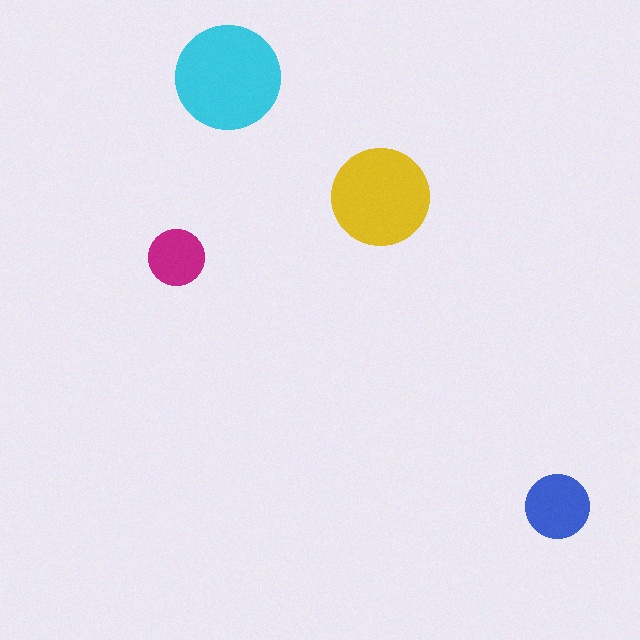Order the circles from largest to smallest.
the cyan one, the yellow one, the blue one, the magenta one.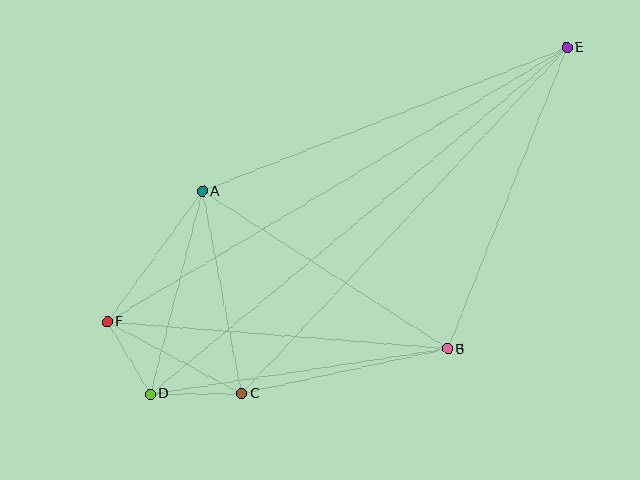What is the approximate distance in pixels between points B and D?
The distance between B and D is approximately 300 pixels.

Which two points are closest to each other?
Points D and F are closest to each other.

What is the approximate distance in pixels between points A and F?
The distance between A and F is approximately 161 pixels.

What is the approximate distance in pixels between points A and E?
The distance between A and E is approximately 392 pixels.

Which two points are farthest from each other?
Points D and E are farthest from each other.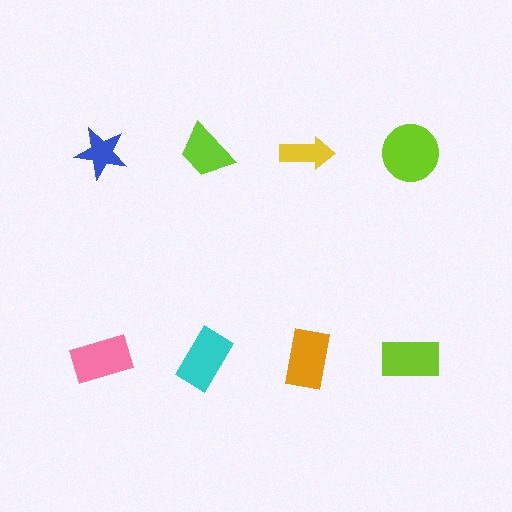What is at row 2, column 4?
A lime rectangle.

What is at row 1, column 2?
A lime trapezoid.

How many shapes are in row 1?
4 shapes.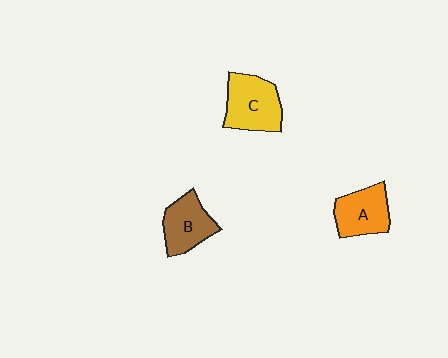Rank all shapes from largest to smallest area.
From largest to smallest: C (yellow), A (orange), B (brown).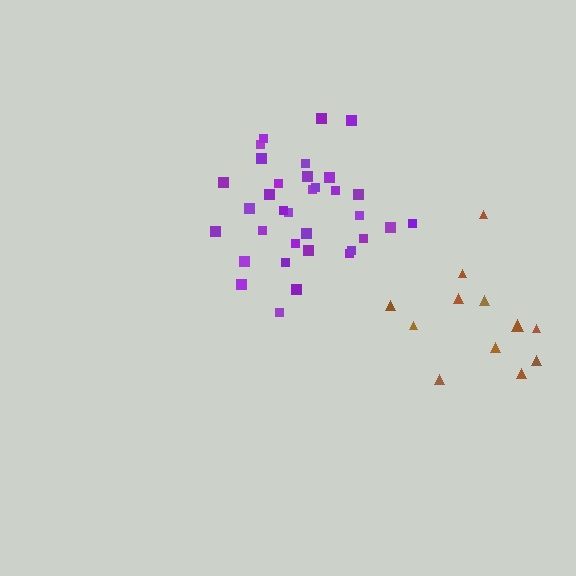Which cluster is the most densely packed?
Purple.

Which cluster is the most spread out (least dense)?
Brown.